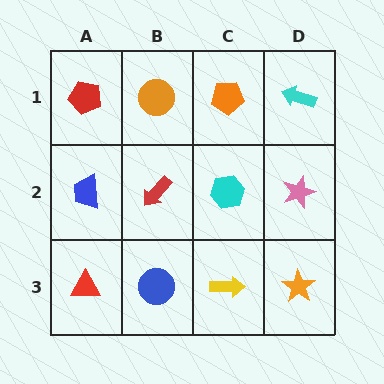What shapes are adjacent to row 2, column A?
A red pentagon (row 1, column A), a red triangle (row 3, column A), a red arrow (row 2, column B).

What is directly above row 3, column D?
A pink star.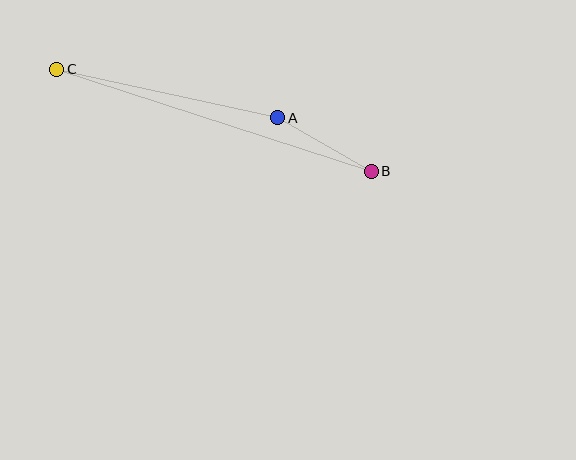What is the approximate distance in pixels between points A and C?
The distance between A and C is approximately 226 pixels.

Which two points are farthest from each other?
Points B and C are farthest from each other.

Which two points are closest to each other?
Points A and B are closest to each other.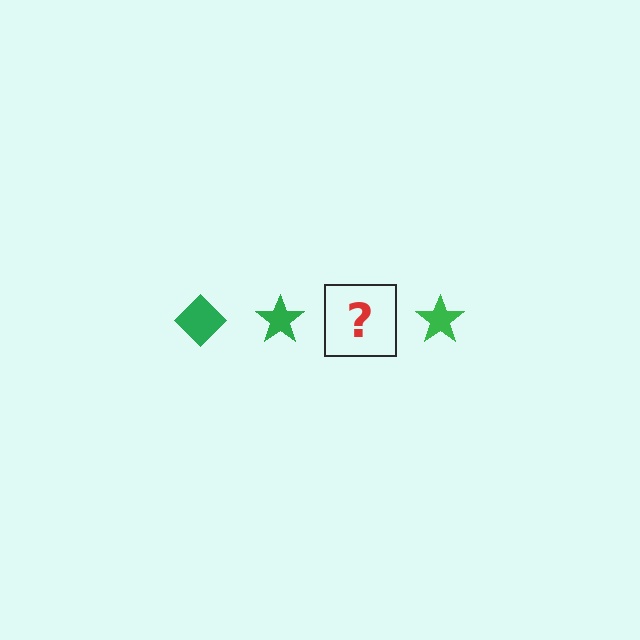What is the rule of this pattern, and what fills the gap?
The rule is that the pattern cycles through diamond, star shapes in green. The gap should be filled with a green diamond.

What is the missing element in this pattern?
The missing element is a green diamond.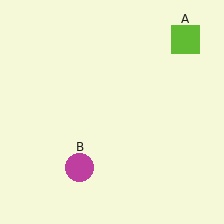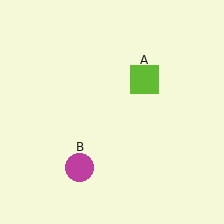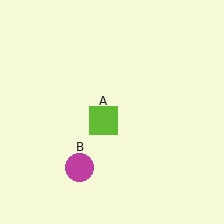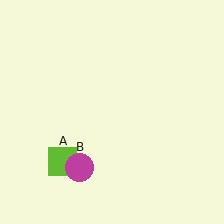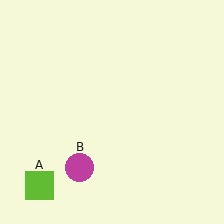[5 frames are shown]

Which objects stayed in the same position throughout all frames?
Magenta circle (object B) remained stationary.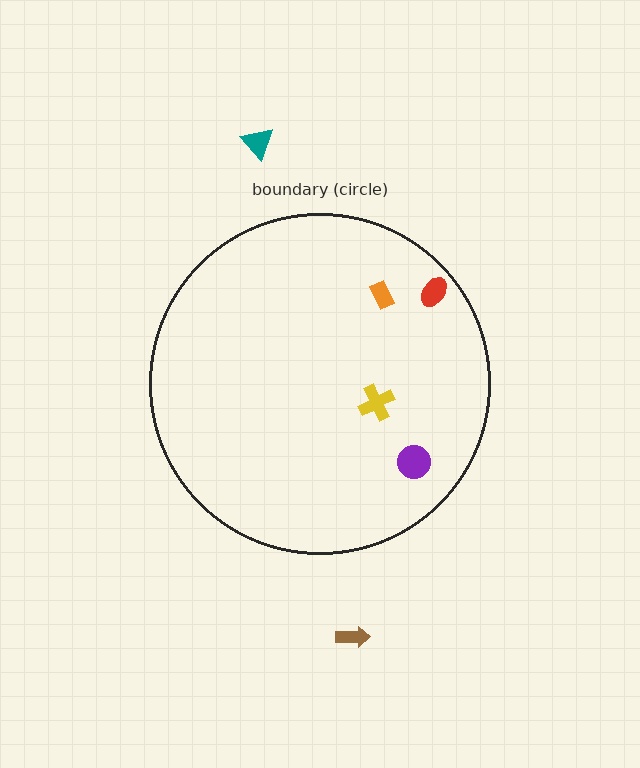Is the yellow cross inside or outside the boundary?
Inside.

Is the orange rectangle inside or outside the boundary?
Inside.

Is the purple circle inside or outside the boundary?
Inside.